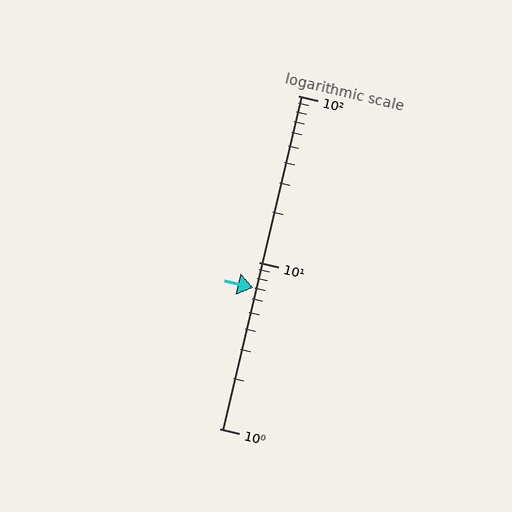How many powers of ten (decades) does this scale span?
The scale spans 2 decades, from 1 to 100.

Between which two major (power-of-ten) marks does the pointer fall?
The pointer is between 1 and 10.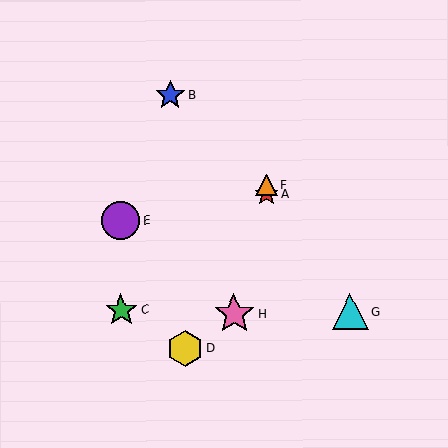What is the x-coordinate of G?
Object G is at x≈350.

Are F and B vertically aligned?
No, F is at x≈266 and B is at x≈170.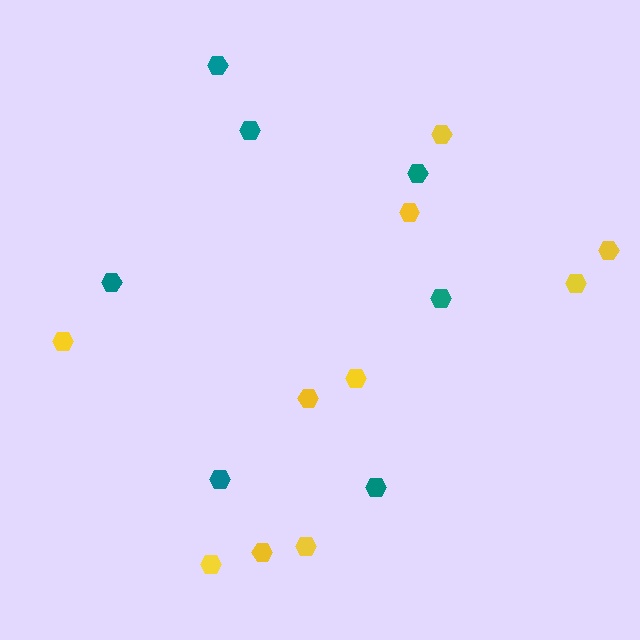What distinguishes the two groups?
There are 2 groups: one group of yellow hexagons (10) and one group of teal hexagons (7).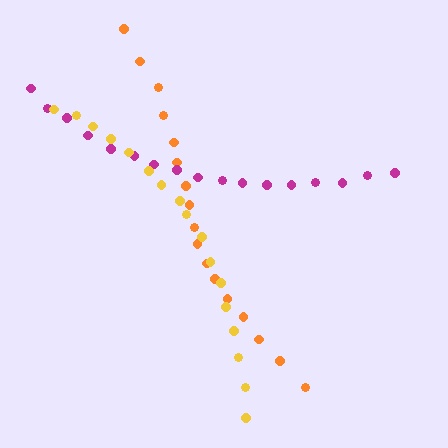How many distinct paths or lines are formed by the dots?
There are 3 distinct paths.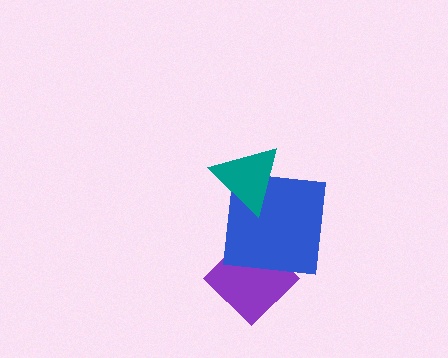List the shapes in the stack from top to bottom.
From top to bottom: the teal triangle, the blue square, the purple diamond.